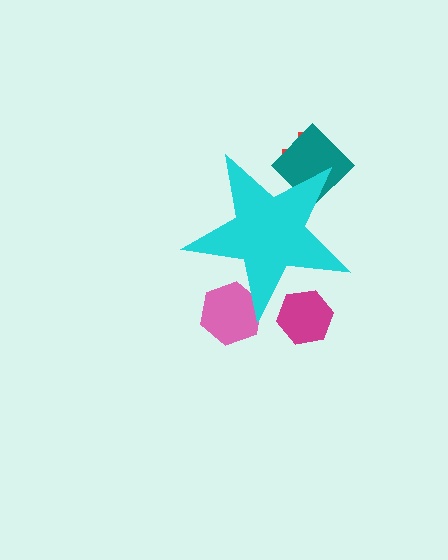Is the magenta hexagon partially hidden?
Yes, the magenta hexagon is partially hidden behind the cyan star.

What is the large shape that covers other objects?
A cyan star.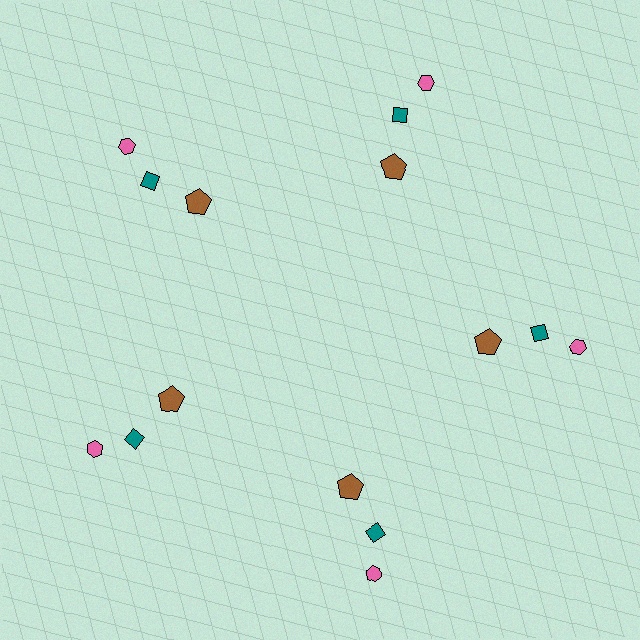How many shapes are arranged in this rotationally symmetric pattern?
There are 15 shapes, arranged in 5 groups of 3.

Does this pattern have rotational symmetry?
Yes, this pattern has 5-fold rotational symmetry. It looks the same after rotating 72 degrees around the center.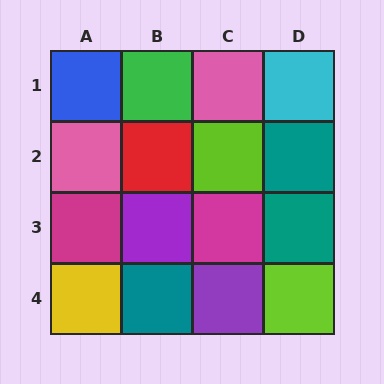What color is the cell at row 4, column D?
Lime.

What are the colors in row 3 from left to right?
Magenta, purple, magenta, teal.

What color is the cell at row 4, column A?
Yellow.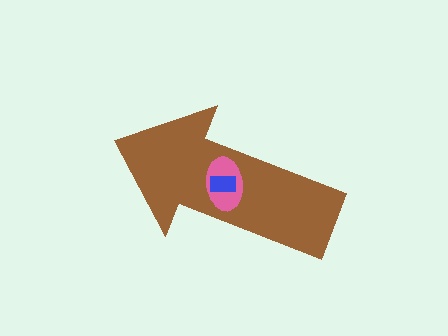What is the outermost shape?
The brown arrow.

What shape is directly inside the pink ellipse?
The blue rectangle.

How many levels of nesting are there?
3.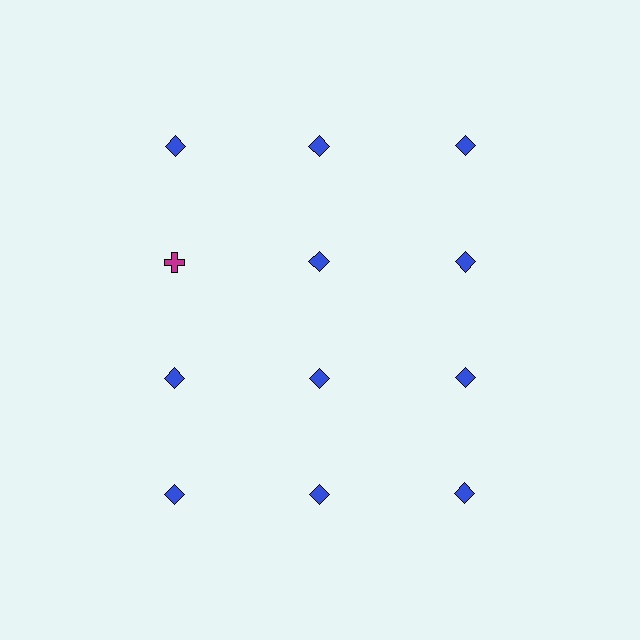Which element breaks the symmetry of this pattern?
The magenta cross in the second row, leftmost column breaks the symmetry. All other shapes are blue diamonds.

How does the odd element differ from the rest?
It differs in both color (magenta instead of blue) and shape (cross instead of diamond).